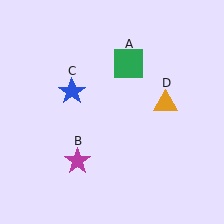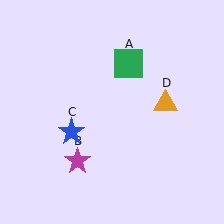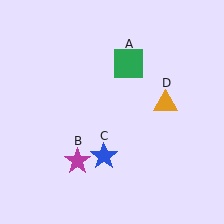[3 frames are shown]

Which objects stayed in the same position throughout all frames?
Green square (object A) and magenta star (object B) and orange triangle (object D) remained stationary.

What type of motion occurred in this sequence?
The blue star (object C) rotated counterclockwise around the center of the scene.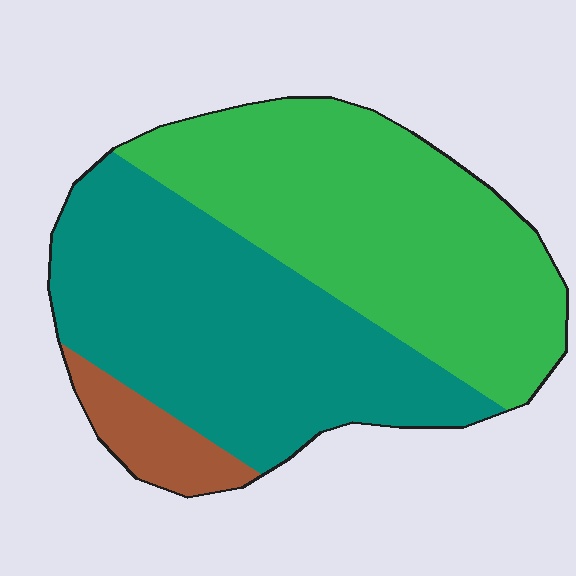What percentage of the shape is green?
Green covers around 45% of the shape.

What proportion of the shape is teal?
Teal covers 46% of the shape.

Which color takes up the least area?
Brown, at roughly 10%.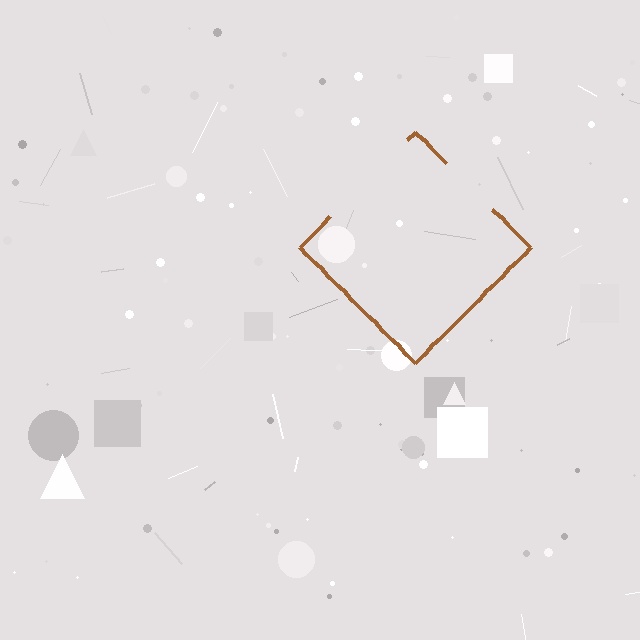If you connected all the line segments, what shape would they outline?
They would outline a diamond.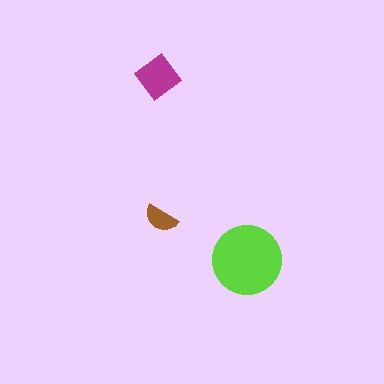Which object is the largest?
The lime circle.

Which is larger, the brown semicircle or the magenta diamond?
The magenta diamond.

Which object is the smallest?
The brown semicircle.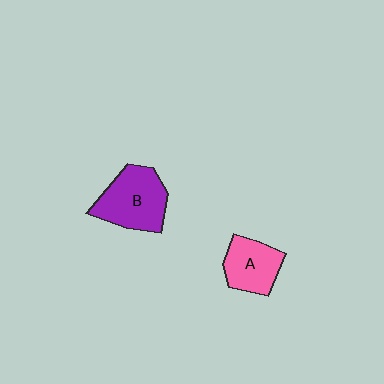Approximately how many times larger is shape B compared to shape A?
Approximately 1.4 times.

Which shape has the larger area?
Shape B (purple).